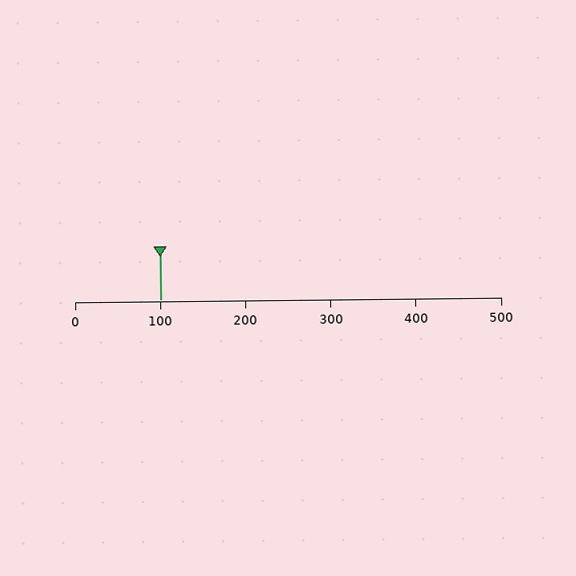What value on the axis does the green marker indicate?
The marker indicates approximately 100.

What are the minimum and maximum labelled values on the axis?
The axis runs from 0 to 500.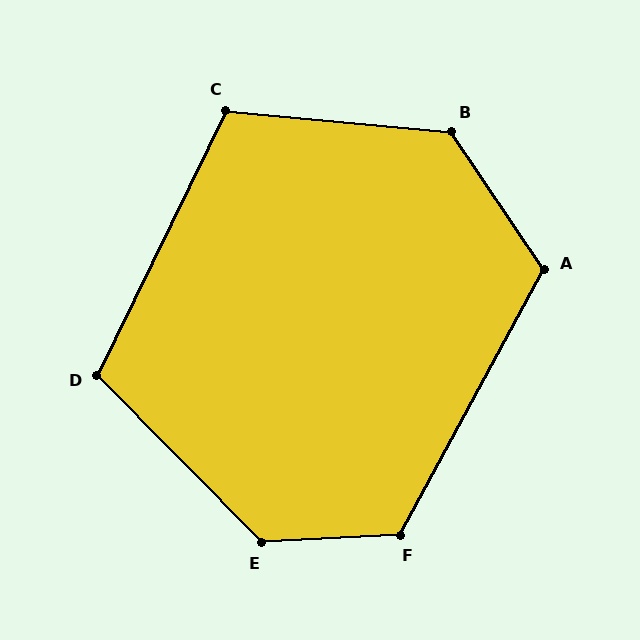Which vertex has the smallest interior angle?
D, at approximately 110 degrees.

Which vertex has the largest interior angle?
E, at approximately 132 degrees.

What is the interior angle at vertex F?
Approximately 121 degrees (obtuse).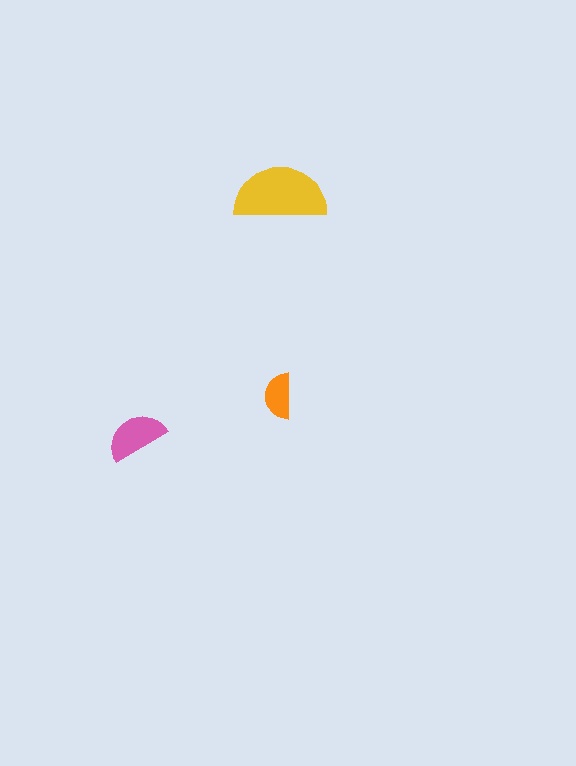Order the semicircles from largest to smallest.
the yellow one, the pink one, the orange one.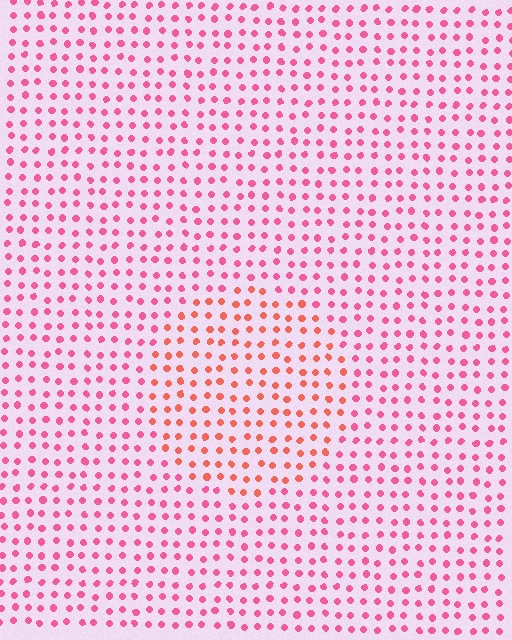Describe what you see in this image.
The image is filled with small pink elements in a uniform arrangement. A circle-shaped region is visible where the elements are tinted to a slightly different hue, forming a subtle color boundary.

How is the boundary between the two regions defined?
The boundary is defined purely by a slight shift in hue (about 30 degrees). Spacing, size, and orientation are identical on both sides.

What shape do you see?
I see a circle.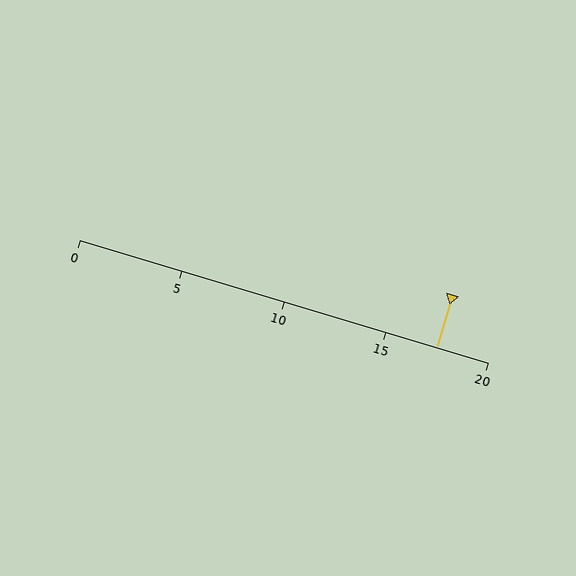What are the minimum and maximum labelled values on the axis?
The axis runs from 0 to 20.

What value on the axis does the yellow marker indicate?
The marker indicates approximately 17.5.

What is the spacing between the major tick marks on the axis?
The major ticks are spaced 5 apart.